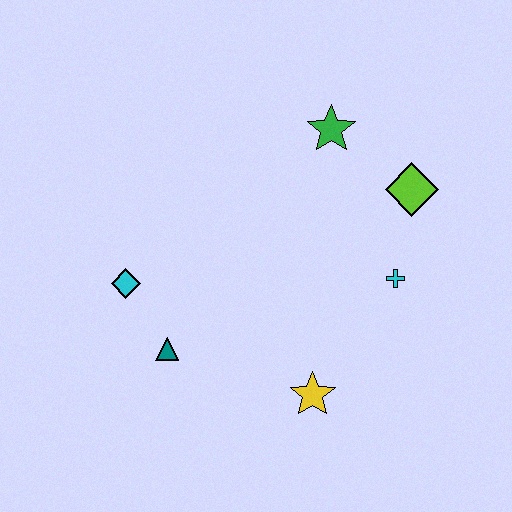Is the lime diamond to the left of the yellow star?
No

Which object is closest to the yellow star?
The cyan cross is closest to the yellow star.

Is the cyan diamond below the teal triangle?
No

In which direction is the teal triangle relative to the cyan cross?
The teal triangle is to the left of the cyan cross.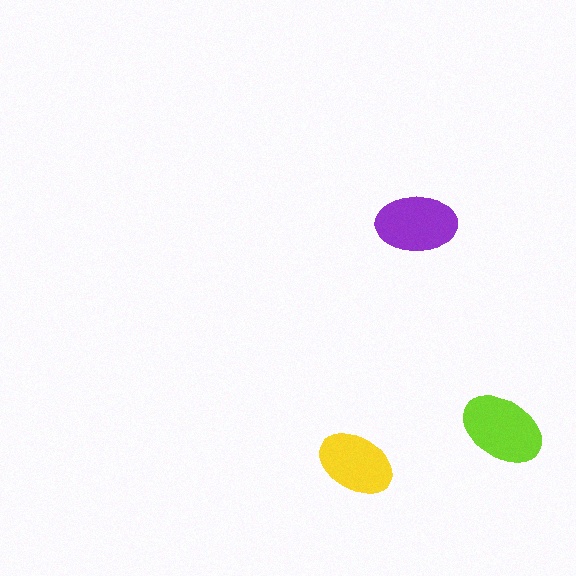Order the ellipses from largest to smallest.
the lime one, the purple one, the yellow one.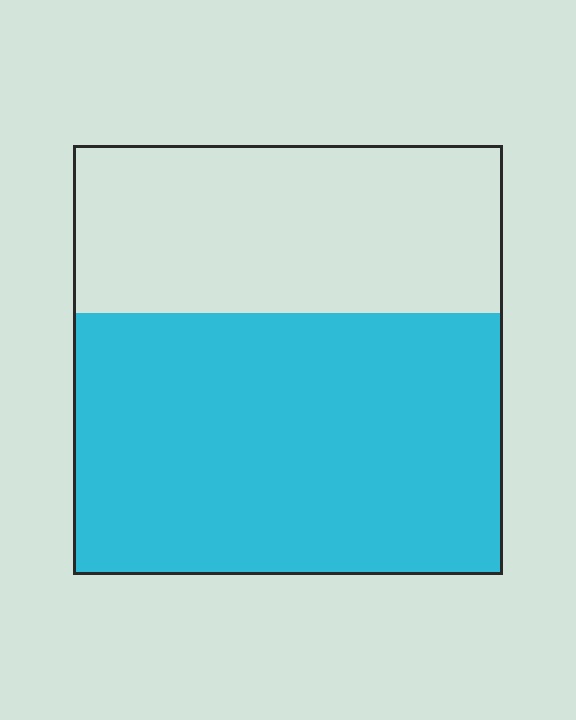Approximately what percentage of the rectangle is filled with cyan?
Approximately 60%.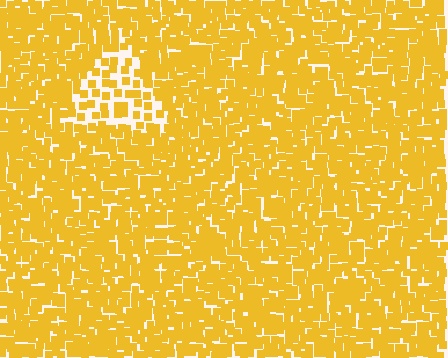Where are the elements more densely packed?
The elements are more densely packed outside the triangle boundary.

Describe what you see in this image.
The image contains small yellow elements arranged at two different densities. A triangle-shaped region is visible where the elements are less densely packed than the surrounding area.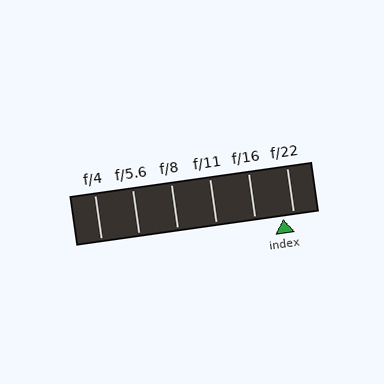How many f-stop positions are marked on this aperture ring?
There are 6 f-stop positions marked.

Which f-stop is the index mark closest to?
The index mark is closest to f/22.